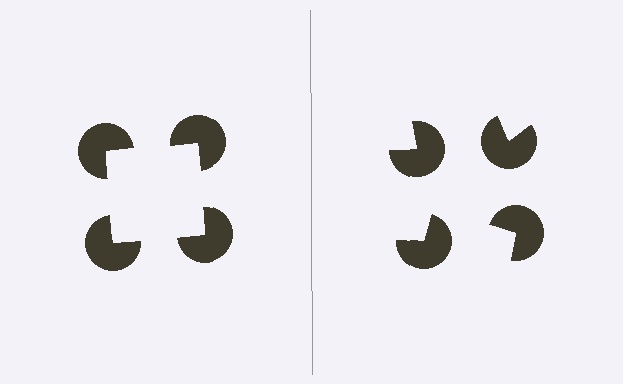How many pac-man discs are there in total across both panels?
8 — 4 on each side.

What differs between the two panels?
The pac-man discs are positioned identically on both sides; only the wedge orientations differ. On the left they align to a square; on the right they are misaligned.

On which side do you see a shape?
An illusory square appears on the left side. On the right side the wedge cuts are rotated, so no coherent shape forms.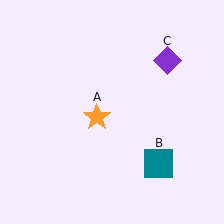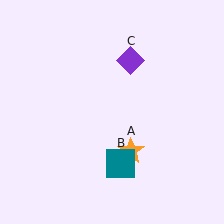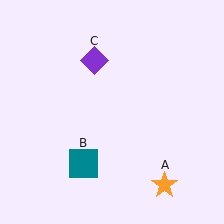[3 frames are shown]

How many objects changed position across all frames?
3 objects changed position: orange star (object A), teal square (object B), purple diamond (object C).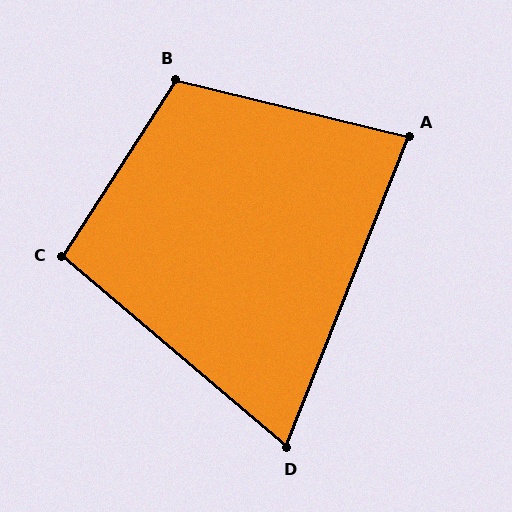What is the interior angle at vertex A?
Approximately 82 degrees (acute).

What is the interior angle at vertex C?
Approximately 98 degrees (obtuse).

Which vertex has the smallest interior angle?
D, at approximately 71 degrees.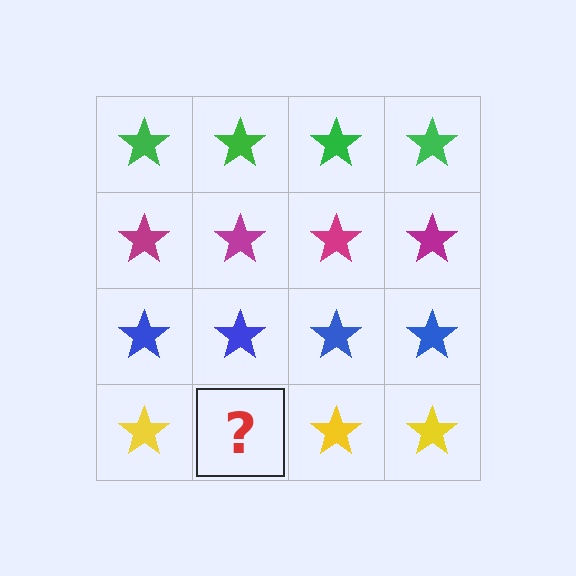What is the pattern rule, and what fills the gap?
The rule is that each row has a consistent color. The gap should be filled with a yellow star.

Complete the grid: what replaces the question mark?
The question mark should be replaced with a yellow star.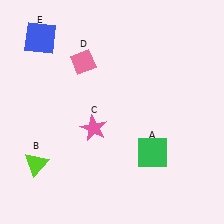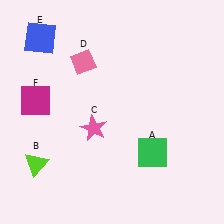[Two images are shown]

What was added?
A magenta square (F) was added in Image 2.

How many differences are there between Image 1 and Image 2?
There is 1 difference between the two images.